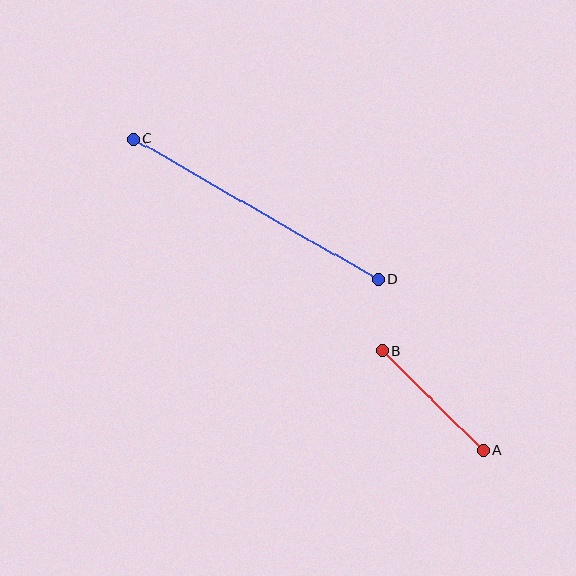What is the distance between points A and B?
The distance is approximately 142 pixels.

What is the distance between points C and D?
The distance is approximately 282 pixels.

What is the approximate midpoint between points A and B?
The midpoint is at approximately (433, 400) pixels.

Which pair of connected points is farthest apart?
Points C and D are farthest apart.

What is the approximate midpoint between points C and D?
The midpoint is at approximately (256, 209) pixels.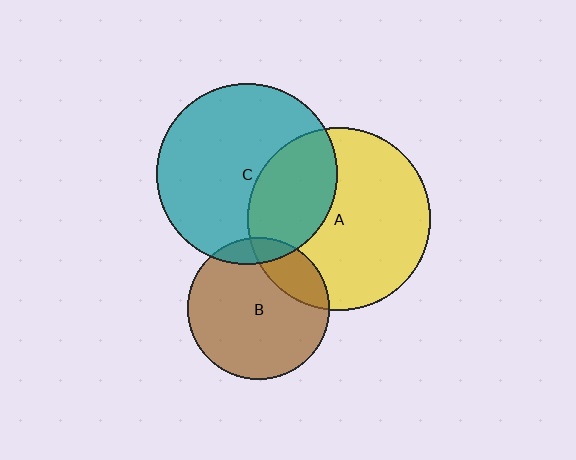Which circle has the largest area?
Circle A (yellow).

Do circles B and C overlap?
Yes.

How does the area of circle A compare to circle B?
Approximately 1.6 times.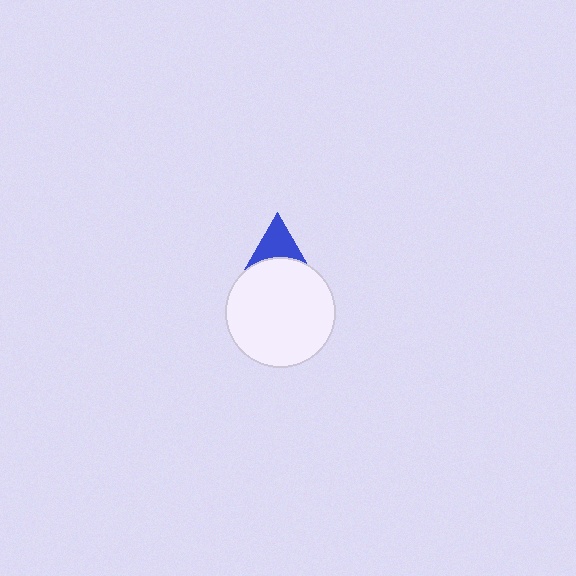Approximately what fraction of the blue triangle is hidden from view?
Roughly 70% of the blue triangle is hidden behind the white circle.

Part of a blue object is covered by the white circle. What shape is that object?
It is a triangle.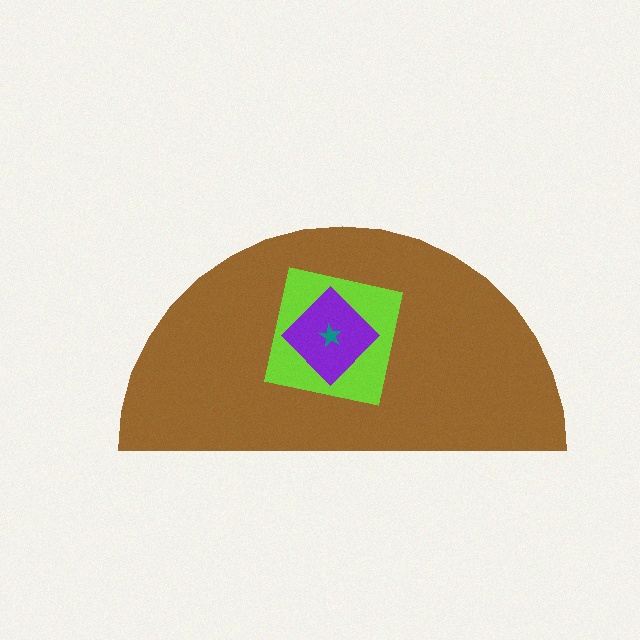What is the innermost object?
The teal star.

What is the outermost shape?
The brown semicircle.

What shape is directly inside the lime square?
The purple diamond.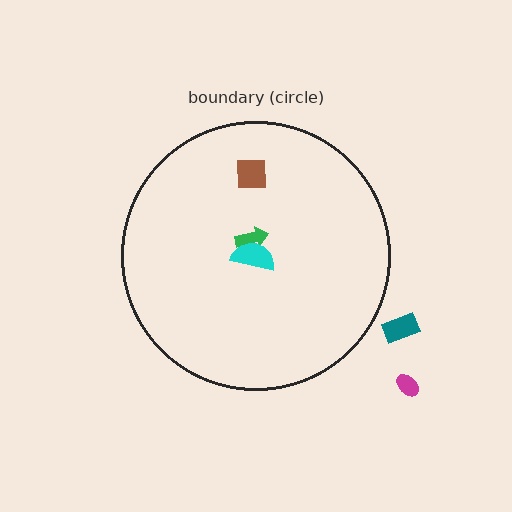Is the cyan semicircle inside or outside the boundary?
Inside.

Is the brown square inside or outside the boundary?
Inside.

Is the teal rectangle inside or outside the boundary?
Outside.